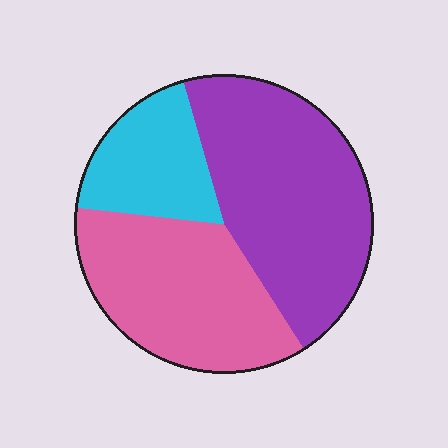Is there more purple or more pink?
Purple.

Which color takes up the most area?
Purple, at roughly 45%.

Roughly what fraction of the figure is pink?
Pink covers 36% of the figure.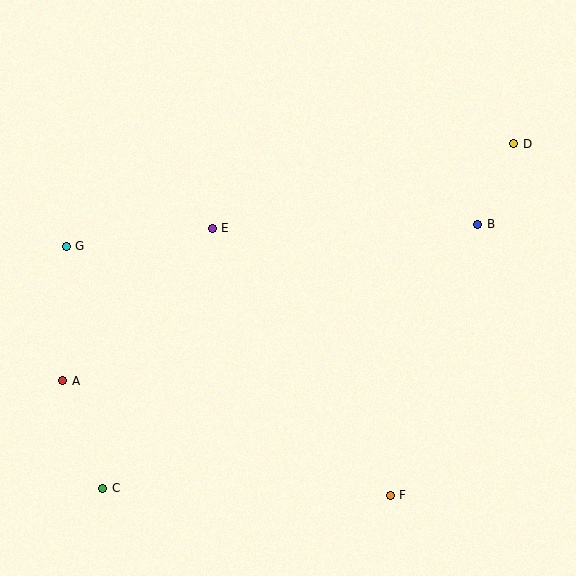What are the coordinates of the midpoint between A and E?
The midpoint between A and E is at (137, 305).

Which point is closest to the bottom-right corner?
Point F is closest to the bottom-right corner.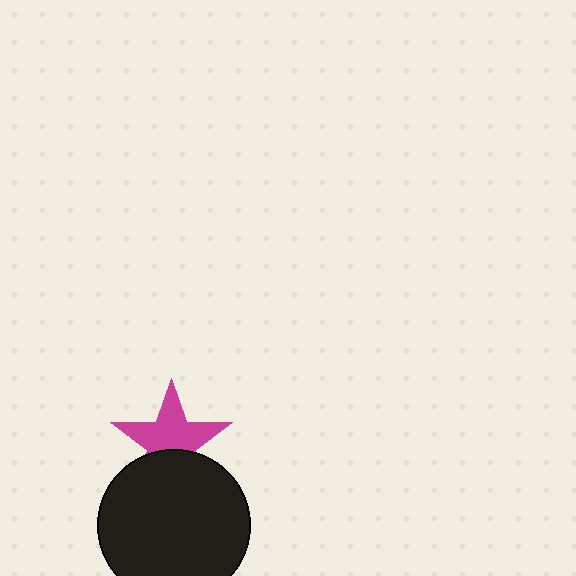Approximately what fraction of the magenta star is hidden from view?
Roughly 36% of the magenta star is hidden behind the black circle.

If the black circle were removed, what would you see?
You would see the complete magenta star.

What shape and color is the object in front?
The object in front is a black circle.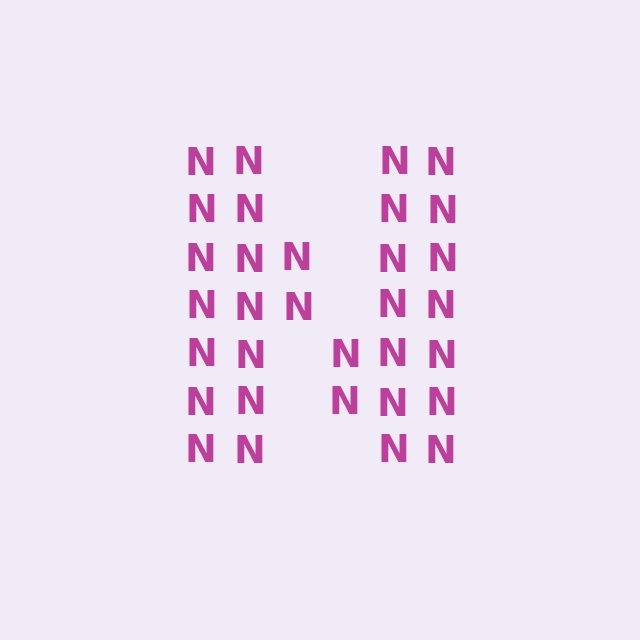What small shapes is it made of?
It is made of small letter N's.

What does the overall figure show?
The overall figure shows the letter N.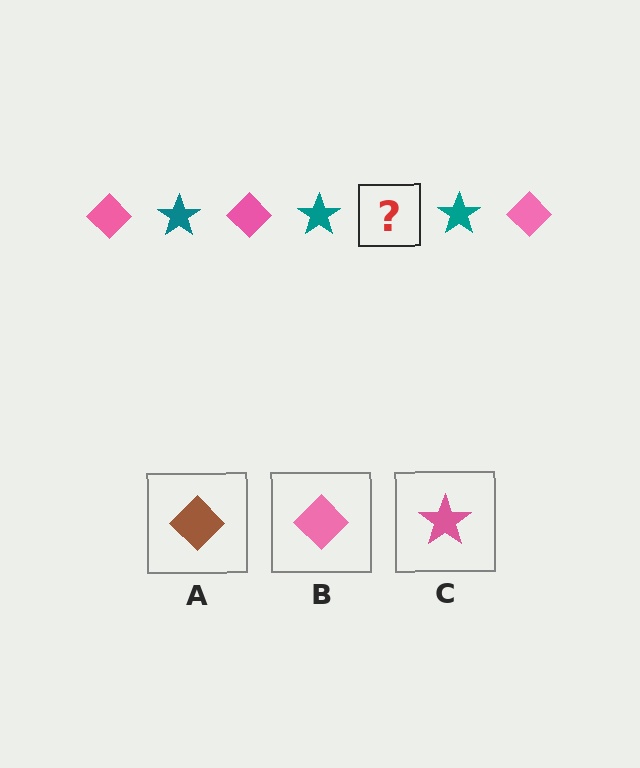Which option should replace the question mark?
Option B.